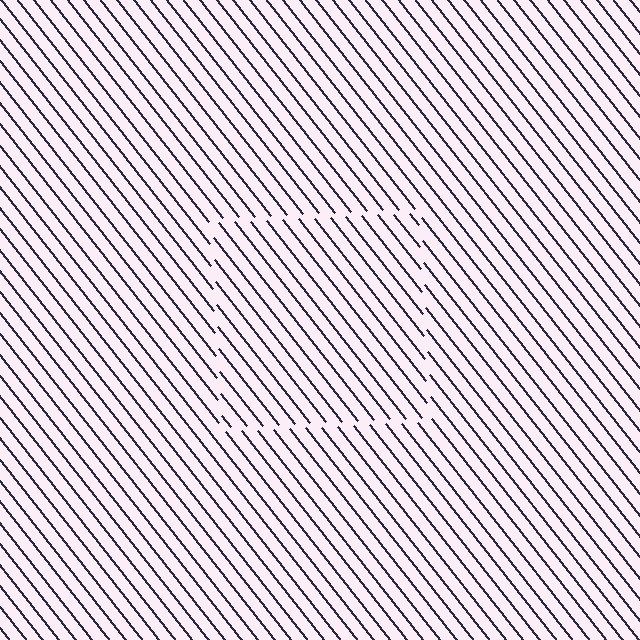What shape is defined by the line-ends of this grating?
An illusory square. The interior of the shape contains the same grating, shifted by half a period — the contour is defined by the phase discontinuity where line-ends from the inner and outer gratings abut.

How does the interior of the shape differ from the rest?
The interior of the shape contains the same grating, shifted by half a period — the contour is defined by the phase discontinuity where line-ends from the inner and outer gratings abut.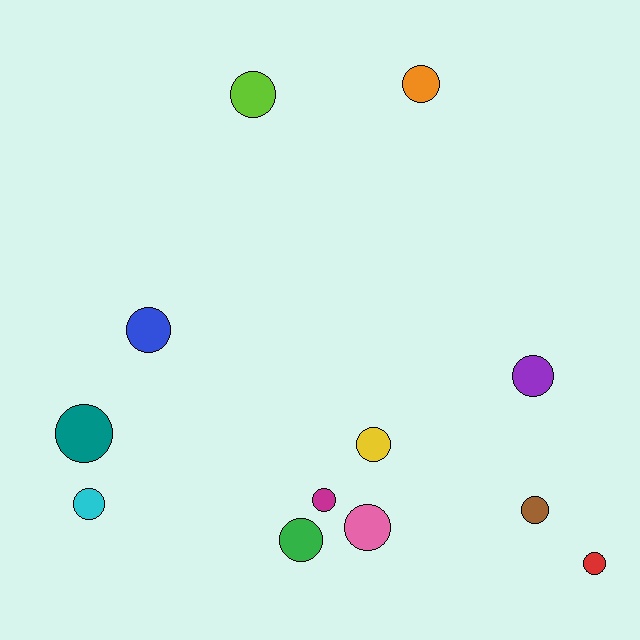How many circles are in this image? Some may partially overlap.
There are 12 circles.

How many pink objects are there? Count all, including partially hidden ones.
There is 1 pink object.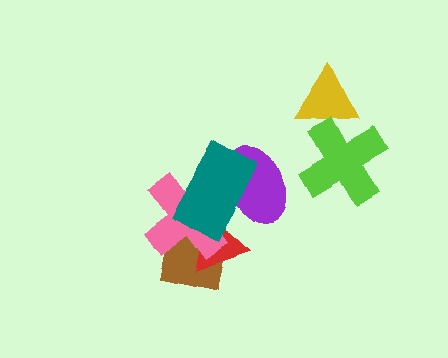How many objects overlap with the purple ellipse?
2 objects overlap with the purple ellipse.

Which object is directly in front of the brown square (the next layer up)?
The red triangle is directly in front of the brown square.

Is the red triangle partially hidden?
Yes, it is partially covered by another shape.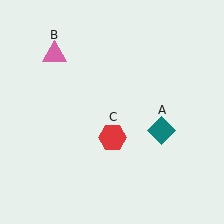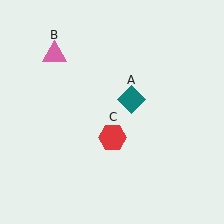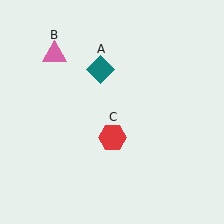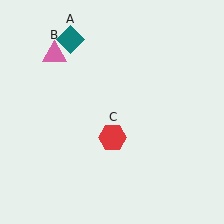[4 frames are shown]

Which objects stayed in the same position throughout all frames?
Pink triangle (object B) and red hexagon (object C) remained stationary.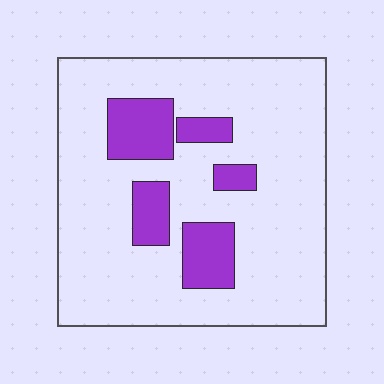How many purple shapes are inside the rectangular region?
5.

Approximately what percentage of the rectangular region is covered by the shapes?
Approximately 20%.